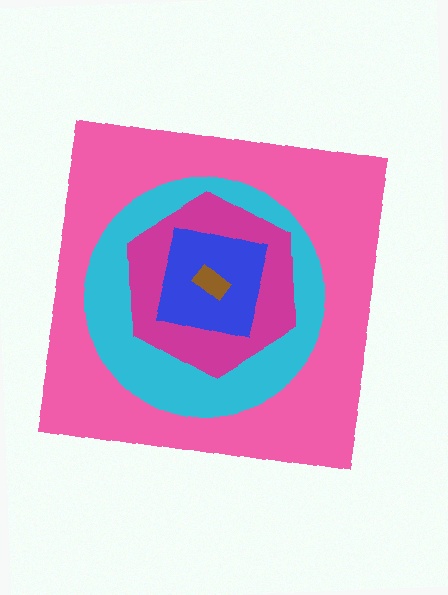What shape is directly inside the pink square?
The cyan circle.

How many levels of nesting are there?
5.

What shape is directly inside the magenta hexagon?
The blue square.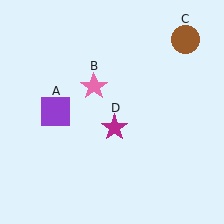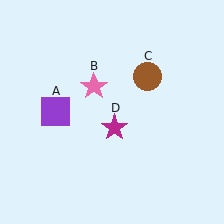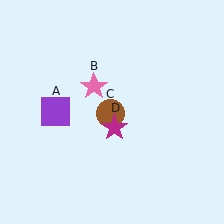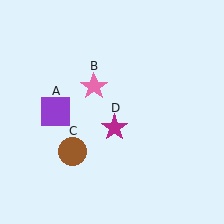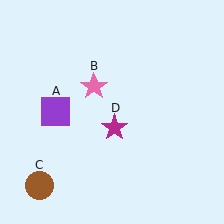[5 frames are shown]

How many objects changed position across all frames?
1 object changed position: brown circle (object C).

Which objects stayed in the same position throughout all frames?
Purple square (object A) and pink star (object B) and magenta star (object D) remained stationary.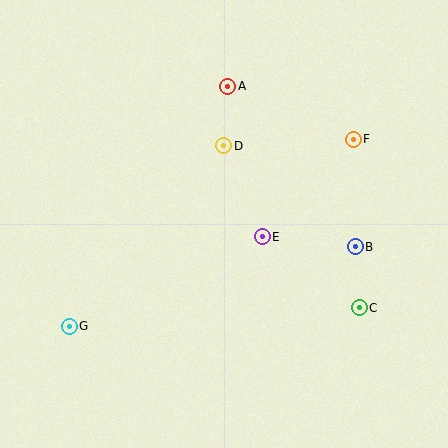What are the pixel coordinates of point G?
Point G is at (69, 326).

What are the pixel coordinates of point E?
Point E is at (262, 237).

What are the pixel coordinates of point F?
Point F is at (353, 139).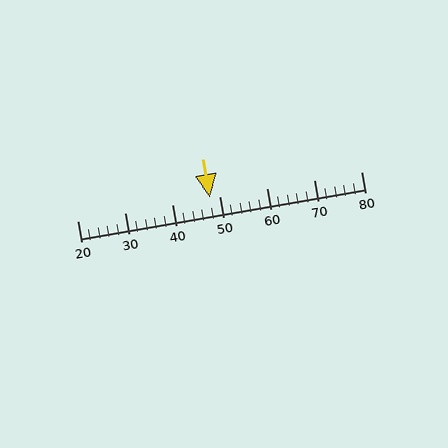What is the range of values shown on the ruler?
The ruler shows values from 20 to 80.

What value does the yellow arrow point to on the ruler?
The yellow arrow points to approximately 48.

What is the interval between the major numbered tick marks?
The major tick marks are spaced 10 units apart.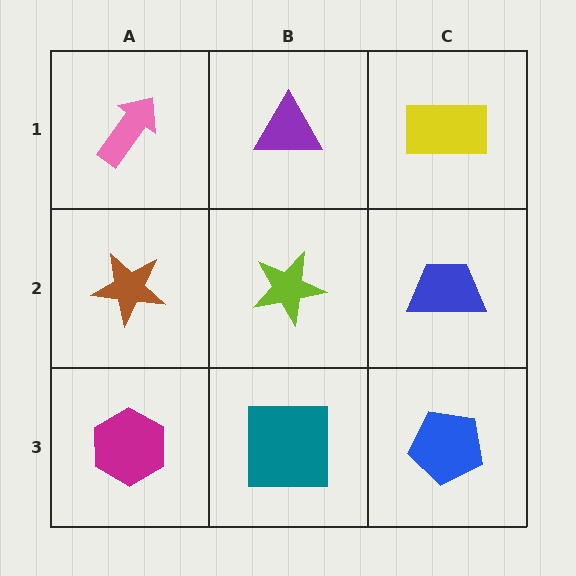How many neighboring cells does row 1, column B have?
3.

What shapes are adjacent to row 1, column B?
A lime star (row 2, column B), a pink arrow (row 1, column A), a yellow rectangle (row 1, column C).